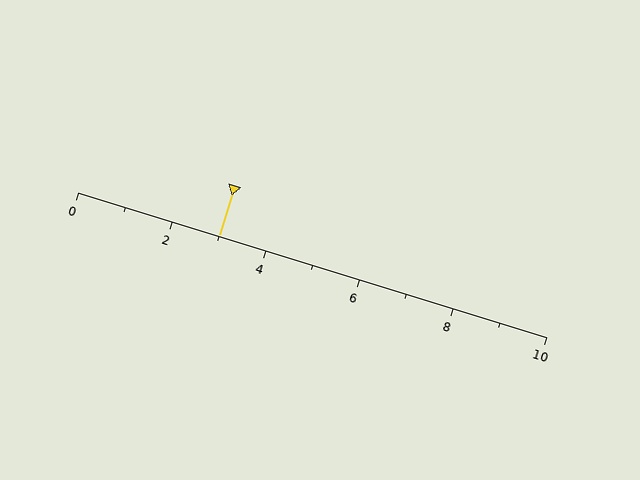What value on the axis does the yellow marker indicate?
The marker indicates approximately 3.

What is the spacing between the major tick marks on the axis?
The major ticks are spaced 2 apart.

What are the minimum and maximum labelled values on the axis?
The axis runs from 0 to 10.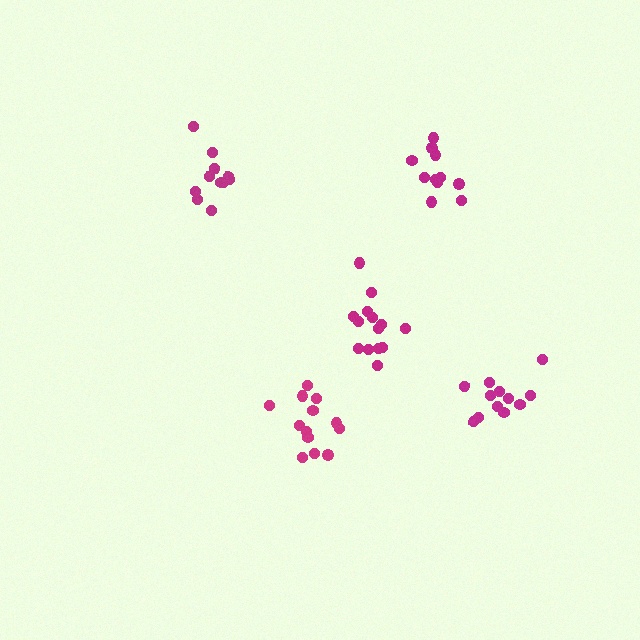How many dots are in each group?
Group 1: 12 dots, Group 2: 13 dots, Group 3: 11 dots, Group 4: 11 dots, Group 5: 14 dots (61 total).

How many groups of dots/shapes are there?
There are 5 groups.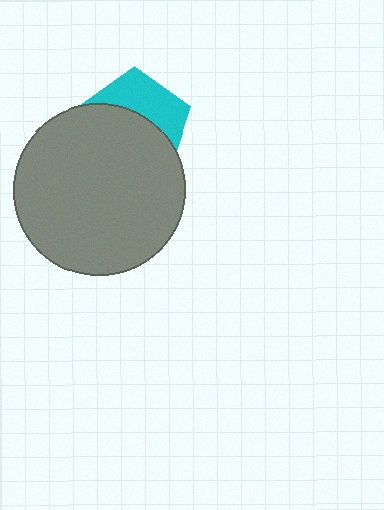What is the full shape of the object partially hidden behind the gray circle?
The partially hidden object is a cyan pentagon.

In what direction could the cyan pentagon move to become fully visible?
The cyan pentagon could move up. That would shift it out from behind the gray circle entirely.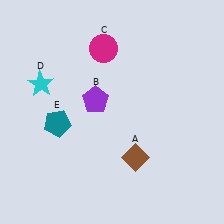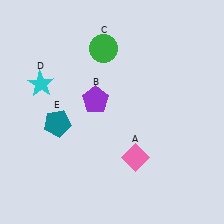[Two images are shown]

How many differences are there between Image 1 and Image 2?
There are 2 differences between the two images.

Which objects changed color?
A changed from brown to pink. C changed from magenta to green.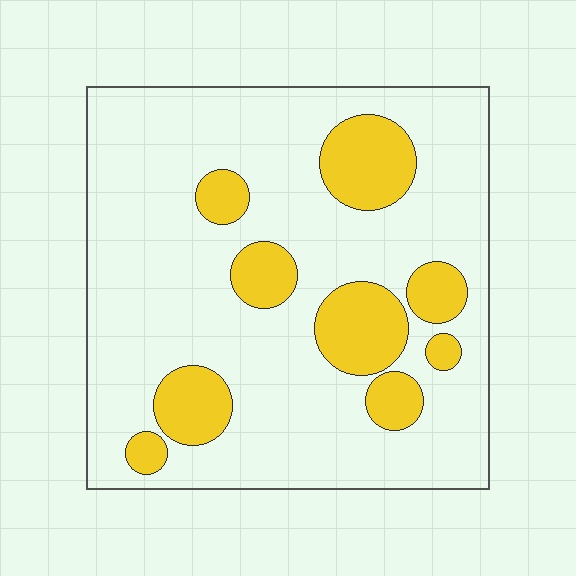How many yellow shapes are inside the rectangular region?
9.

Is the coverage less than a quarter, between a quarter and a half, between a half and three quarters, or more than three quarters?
Less than a quarter.